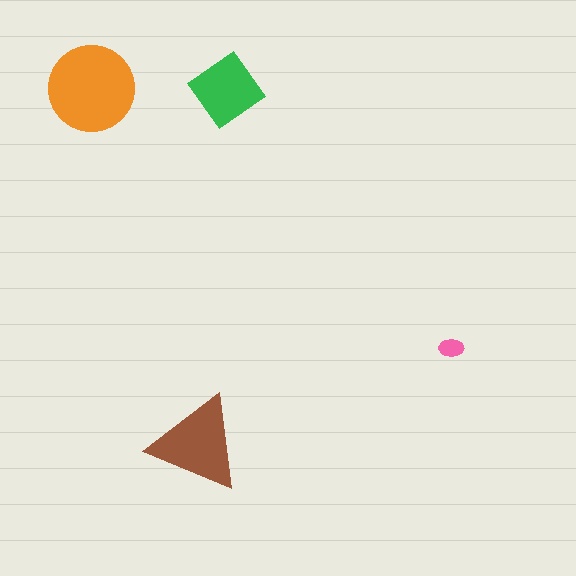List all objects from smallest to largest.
The pink ellipse, the green diamond, the brown triangle, the orange circle.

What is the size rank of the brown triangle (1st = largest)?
2nd.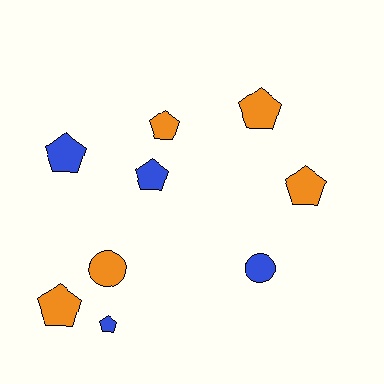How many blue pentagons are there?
There are 3 blue pentagons.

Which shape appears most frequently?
Pentagon, with 7 objects.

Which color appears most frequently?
Orange, with 5 objects.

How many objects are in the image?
There are 9 objects.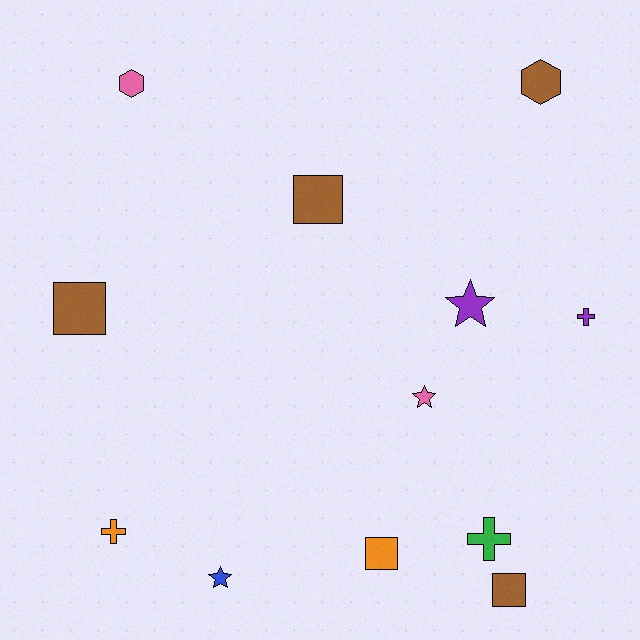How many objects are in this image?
There are 12 objects.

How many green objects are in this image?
There is 1 green object.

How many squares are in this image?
There are 4 squares.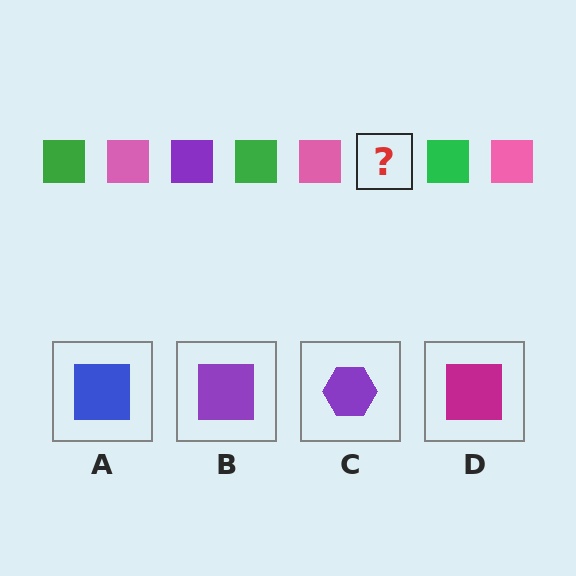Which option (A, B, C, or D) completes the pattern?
B.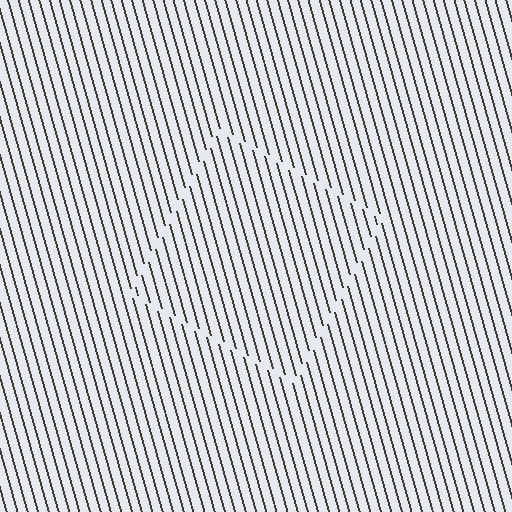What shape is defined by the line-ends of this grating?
An illusory square. The interior of the shape contains the same grating, shifted by half a period — the contour is defined by the phase discontinuity where line-ends from the inner and outer gratings abut.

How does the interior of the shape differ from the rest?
The interior of the shape contains the same grating, shifted by half a period — the contour is defined by the phase discontinuity where line-ends from the inner and outer gratings abut.